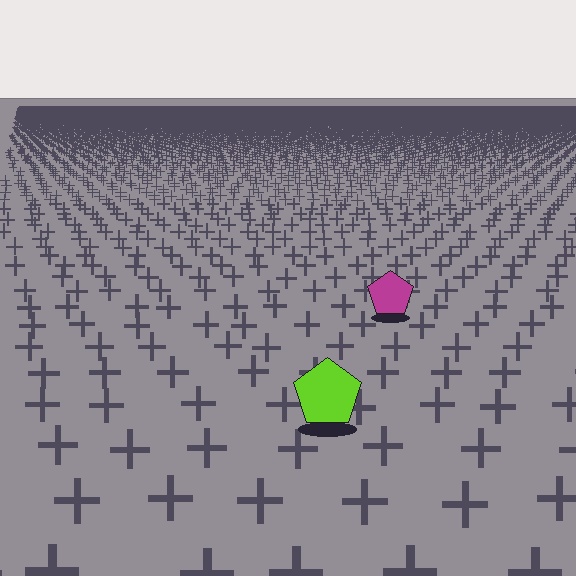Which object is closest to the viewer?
The lime pentagon is closest. The texture marks near it are larger and more spread out.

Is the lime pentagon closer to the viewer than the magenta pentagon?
Yes. The lime pentagon is closer — you can tell from the texture gradient: the ground texture is coarser near it.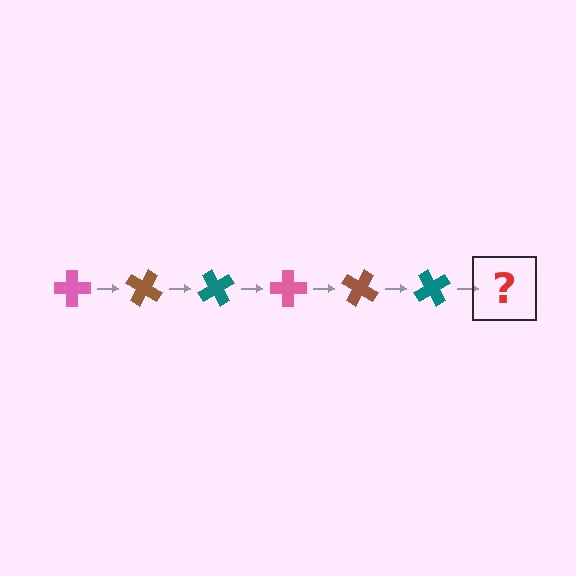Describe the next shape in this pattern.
It should be a pink cross, rotated 180 degrees from the start.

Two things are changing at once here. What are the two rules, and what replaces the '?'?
The two rules are that it rotates 30 degrees each step and the color cycles through pink, brown, and teal. The '?' should be a pink cross, rotated 180 degrees from the start.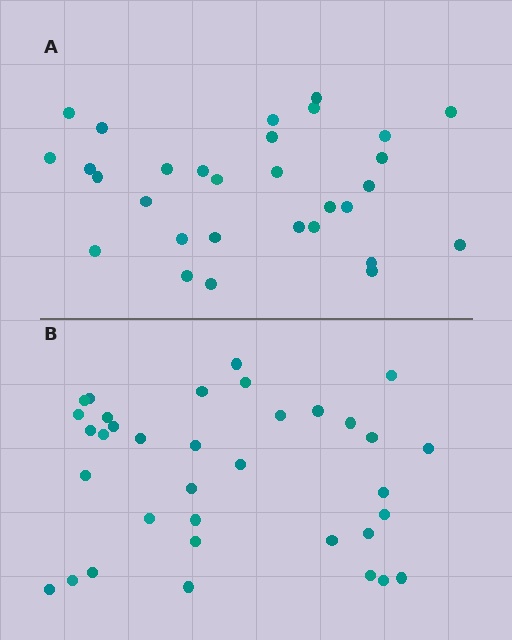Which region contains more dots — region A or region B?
Region B (the bottom region) has more dots.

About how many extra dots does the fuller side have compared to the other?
Region B has about 5 more dots than region A.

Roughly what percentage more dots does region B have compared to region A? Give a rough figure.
About 15% more.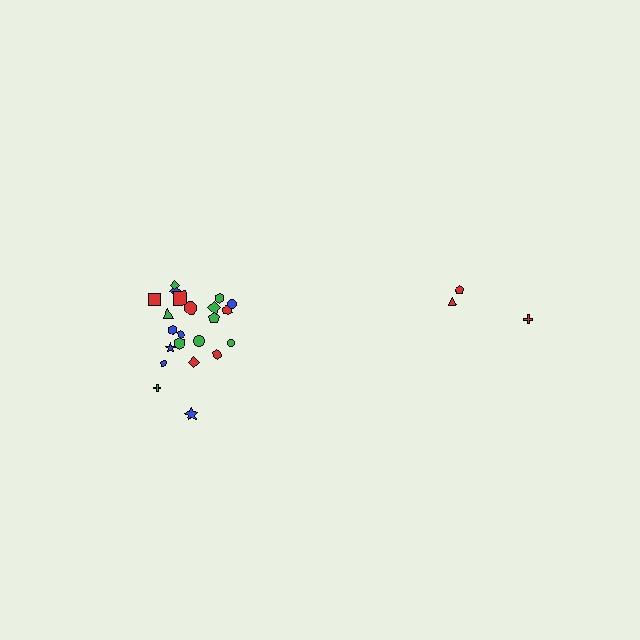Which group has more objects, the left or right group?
The left group.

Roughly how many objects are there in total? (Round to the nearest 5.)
Roughly 25 objects in total.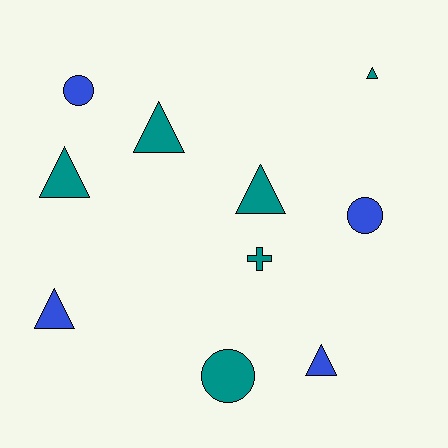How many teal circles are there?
There is 1 teal circle.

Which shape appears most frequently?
Triangle, with 6 objects.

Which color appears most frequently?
Teal, with 6 objects.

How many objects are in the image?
There are 10 objects.